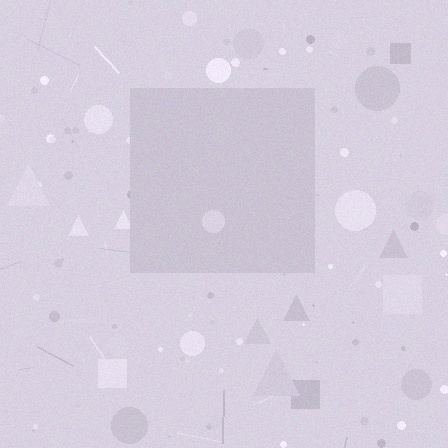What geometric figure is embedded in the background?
A square is embedded in the background.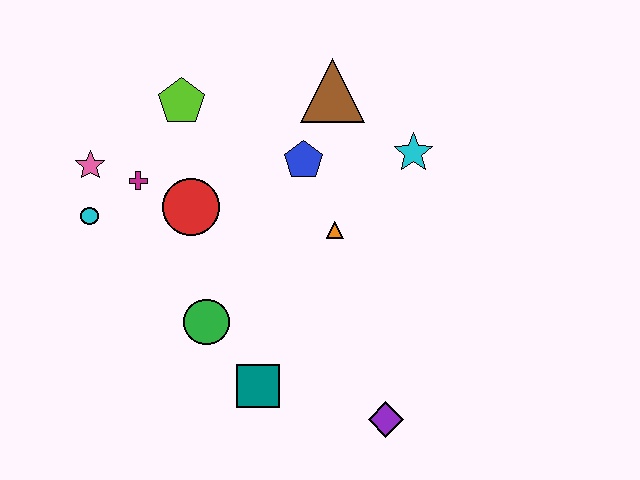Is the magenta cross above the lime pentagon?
No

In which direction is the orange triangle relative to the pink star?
The orange triangle is to the right of the pink star.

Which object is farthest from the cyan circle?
The purple diamond is farthest from the cyan circle.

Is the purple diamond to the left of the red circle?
No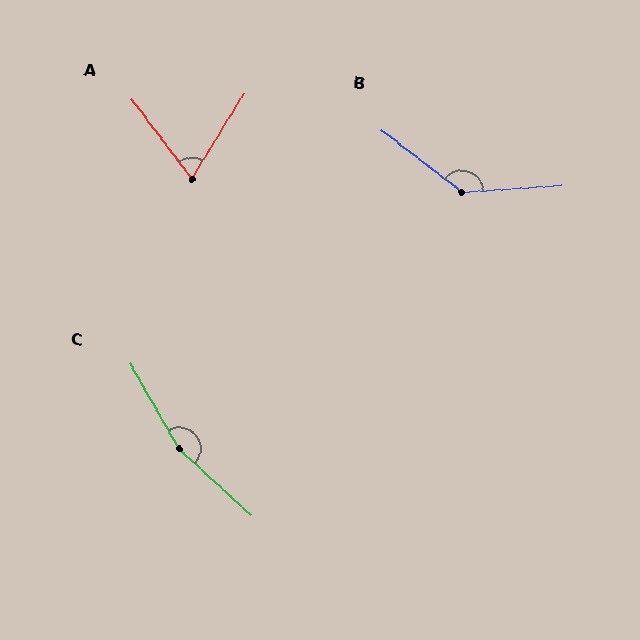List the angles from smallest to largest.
A (69°), B (138°), C (163°).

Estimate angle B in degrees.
Approximately 138 degrees.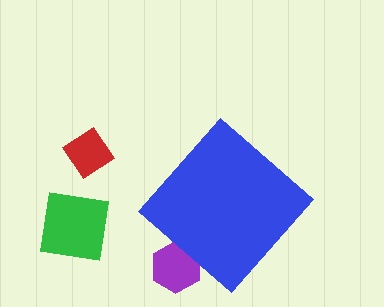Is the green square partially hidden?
No, the green square is fully visible.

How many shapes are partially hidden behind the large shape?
1 shape is partially hidden.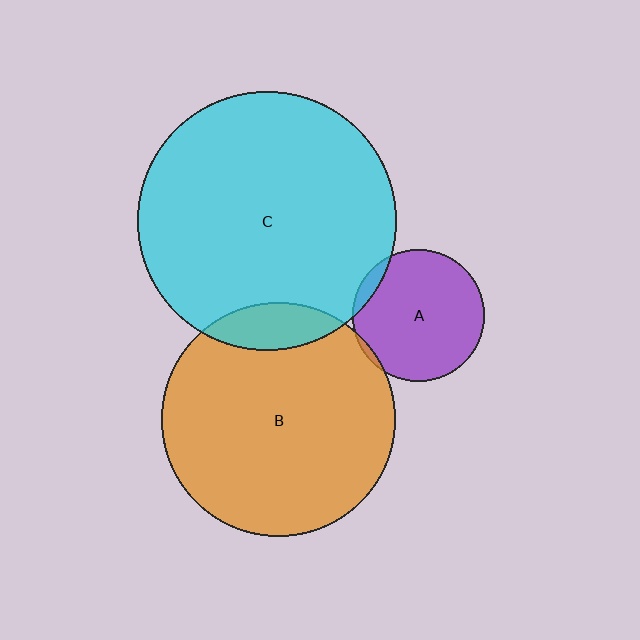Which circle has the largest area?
Circle C (cyan).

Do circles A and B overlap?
Yes.